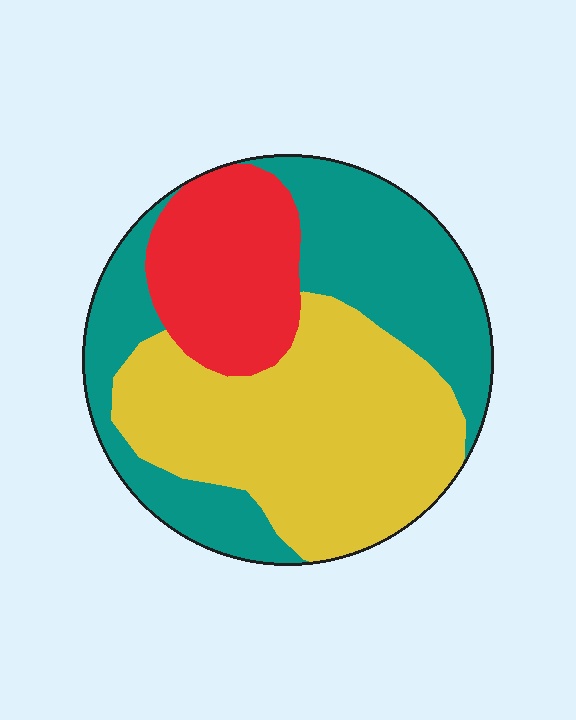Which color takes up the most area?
Yellow, at roughly 45%.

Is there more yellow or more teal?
Yellow.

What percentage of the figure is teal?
Teal takes up about three eighths (3/8) of the figure.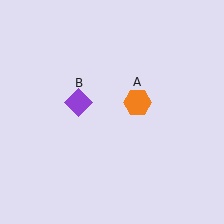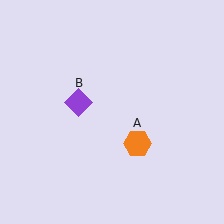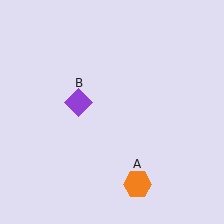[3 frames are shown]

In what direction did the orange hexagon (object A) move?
The orange hexagon (object A) moved down.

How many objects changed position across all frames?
1 object changed position: orange hexagon (object A).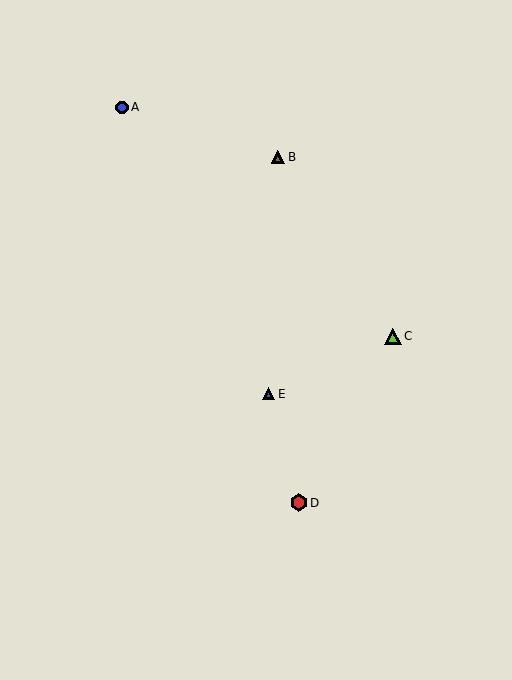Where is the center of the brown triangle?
The center of the brown triangle is at (278, 157).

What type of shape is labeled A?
Shape A is a blue circle.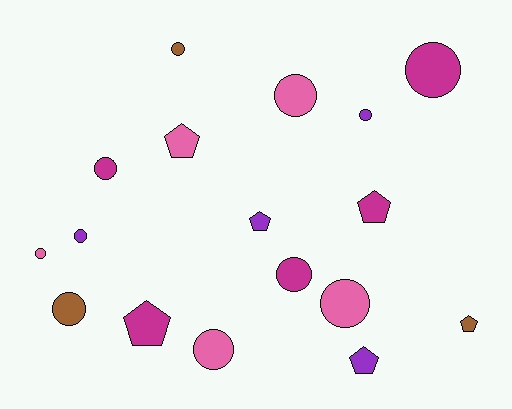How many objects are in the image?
There are 17 objects.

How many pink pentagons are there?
There is 1 pink pentagon.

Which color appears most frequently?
Pink, with 5 objects.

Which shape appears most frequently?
Circle, with 11 objects.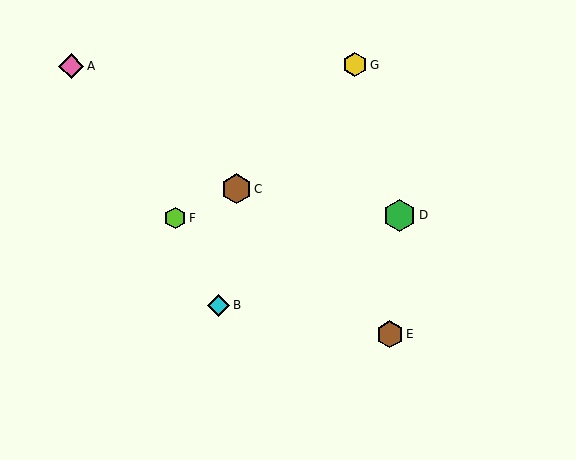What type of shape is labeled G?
Shape G is a yellow hexagon.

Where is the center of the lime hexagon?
The center of the lime hexagon is at (175, 218).